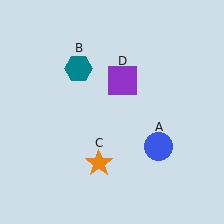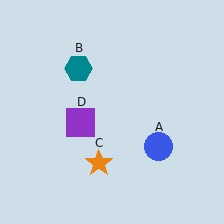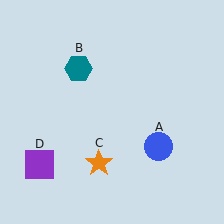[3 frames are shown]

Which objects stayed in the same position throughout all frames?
Blue circle (object A) and teal hexagon (object B) and orange star (object C) remained stationary.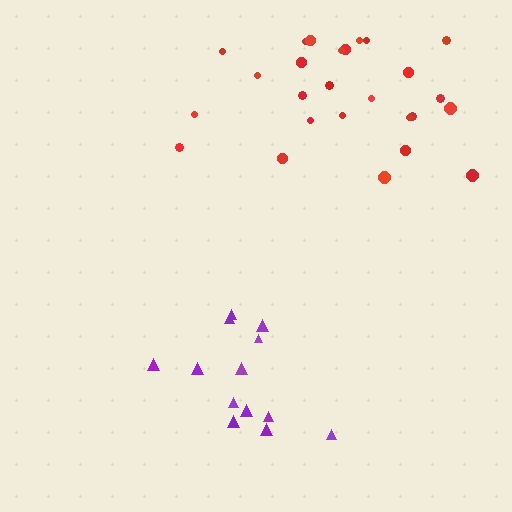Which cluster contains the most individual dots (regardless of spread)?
Red (26).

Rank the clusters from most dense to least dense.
purple, red.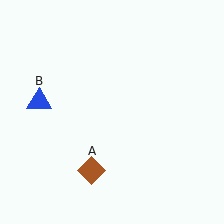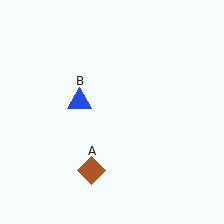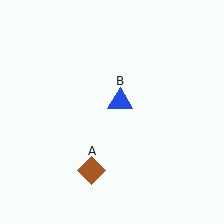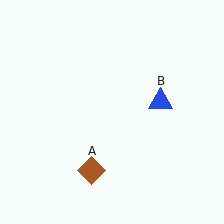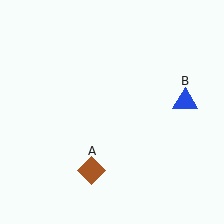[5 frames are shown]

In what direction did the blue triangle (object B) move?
The blue triangle (object B) moved right.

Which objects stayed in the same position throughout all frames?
Brown diamond (object A) remained stationary.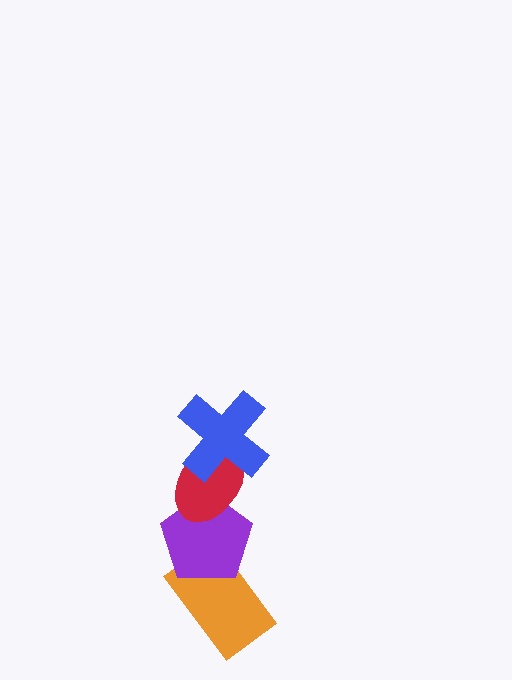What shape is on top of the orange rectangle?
The purple pentagon is on top of the orange rectangle.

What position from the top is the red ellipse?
The red ellipse is 2nd from the top.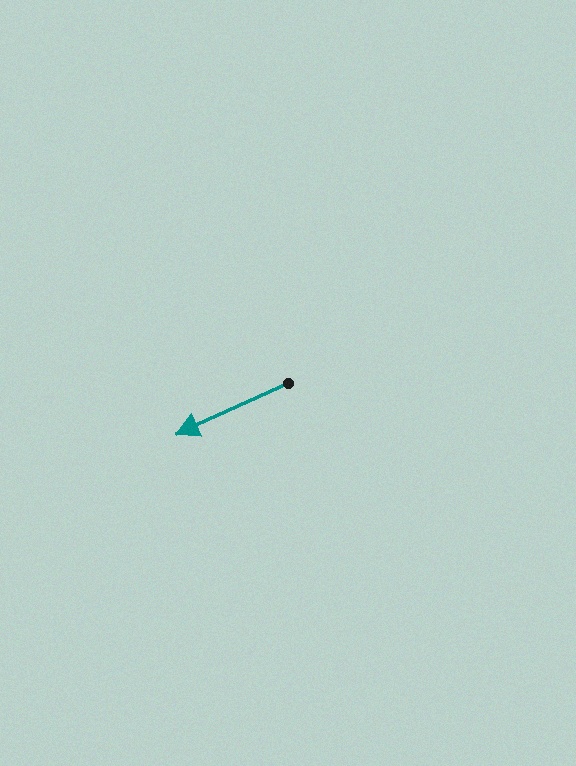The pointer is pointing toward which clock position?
Roughly 8 o'clock.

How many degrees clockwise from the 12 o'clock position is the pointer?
Approximately 245 degrees.